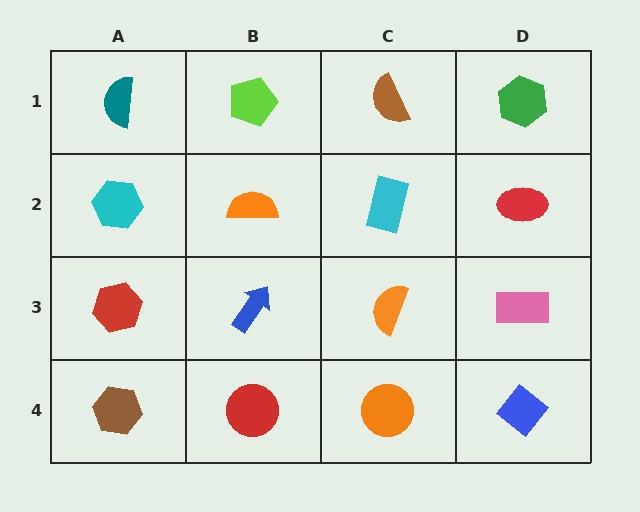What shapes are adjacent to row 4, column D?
A pink rectangle (row 3, column D), an orange circle (row 4, column C).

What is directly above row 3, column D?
A red ellipse.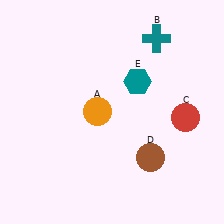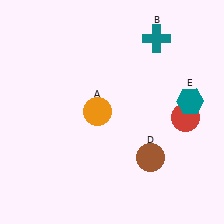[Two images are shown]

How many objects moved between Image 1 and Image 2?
1 object moved between the two images.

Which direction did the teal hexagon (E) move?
The teal hexagon (E) moved right.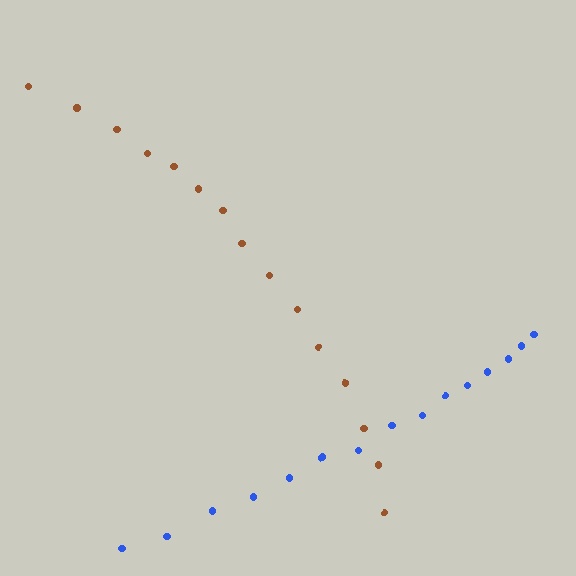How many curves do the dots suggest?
There are 2 distinct paths.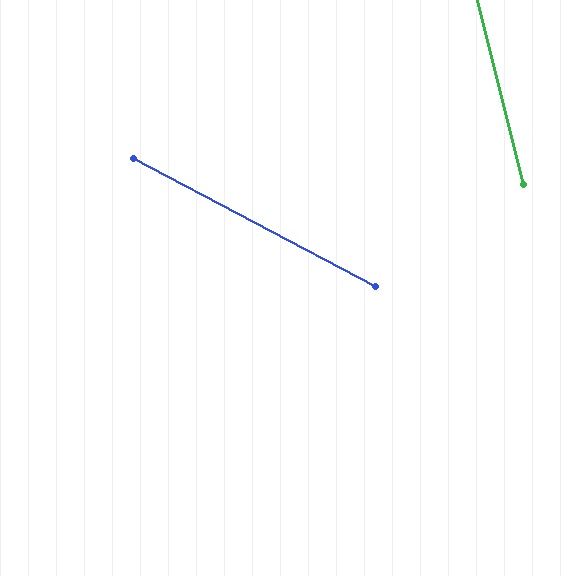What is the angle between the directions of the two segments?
Approximately 48 degrees.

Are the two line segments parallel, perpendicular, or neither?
Neither parallel nor perpendicular — they differ by about 48°.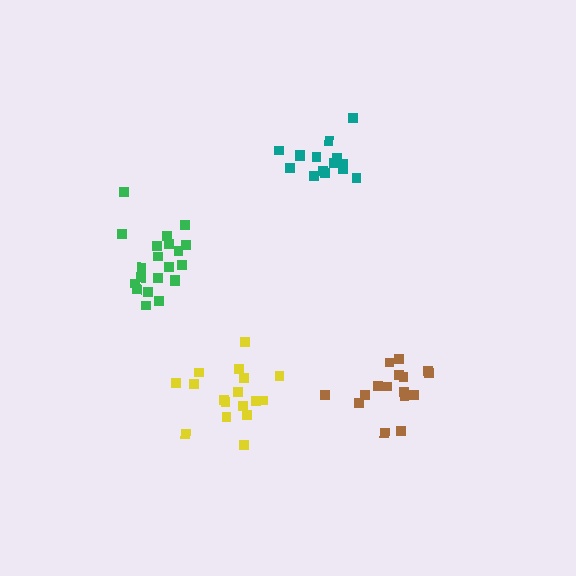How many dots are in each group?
Group 1: 15 dots, Group 2: 16 dots, Group 3: 17 dots, Group 4: 21 dots (69 total).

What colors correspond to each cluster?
The clusters are colored: teal, brown, yellow, green.